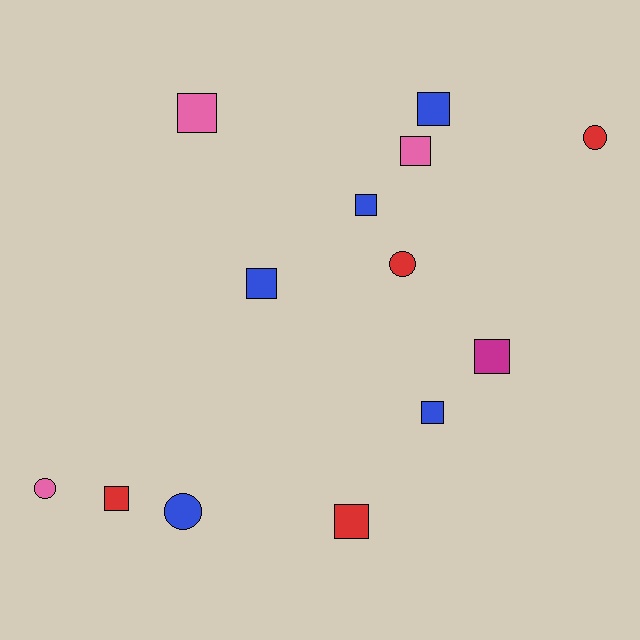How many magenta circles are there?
There are no magenta circles.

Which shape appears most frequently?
Square, with 9 objects.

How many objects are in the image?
There are 13 objects.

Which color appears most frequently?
Blue, with 5 objects.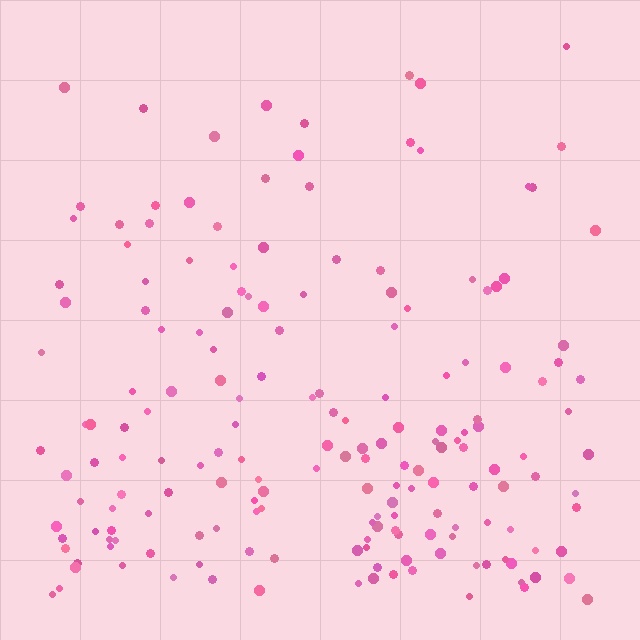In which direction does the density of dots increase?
From top to bottom, with the bottom side densest.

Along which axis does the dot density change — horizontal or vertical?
Vertical.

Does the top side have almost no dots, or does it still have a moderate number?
Still a moderate number, just noticeably fewer than the bottom.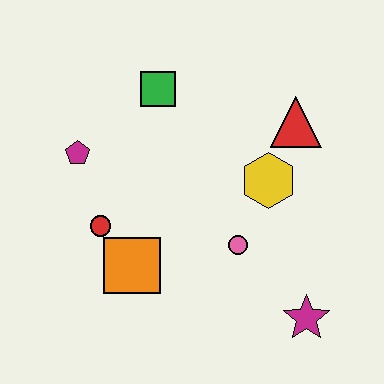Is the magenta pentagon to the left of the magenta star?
Yes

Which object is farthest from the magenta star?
The magenta pentagon is farthest from the magenta star.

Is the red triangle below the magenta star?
No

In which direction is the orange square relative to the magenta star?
The orange square is to the left of the magenta star.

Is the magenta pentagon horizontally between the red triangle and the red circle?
No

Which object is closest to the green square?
The magenta pentagon is closest to the green square.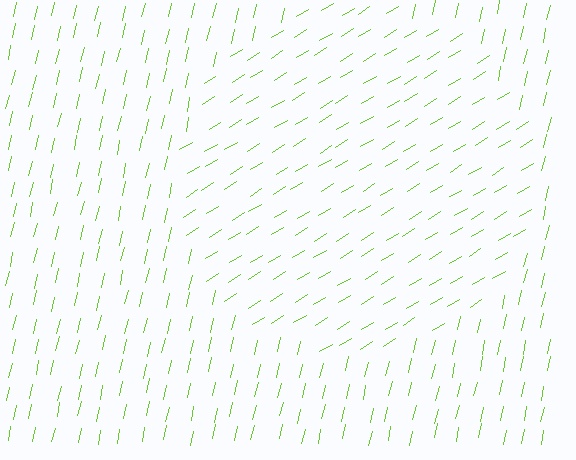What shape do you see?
I see a circle.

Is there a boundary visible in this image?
Yes, there is a texture boundary formed by a change in line orientation.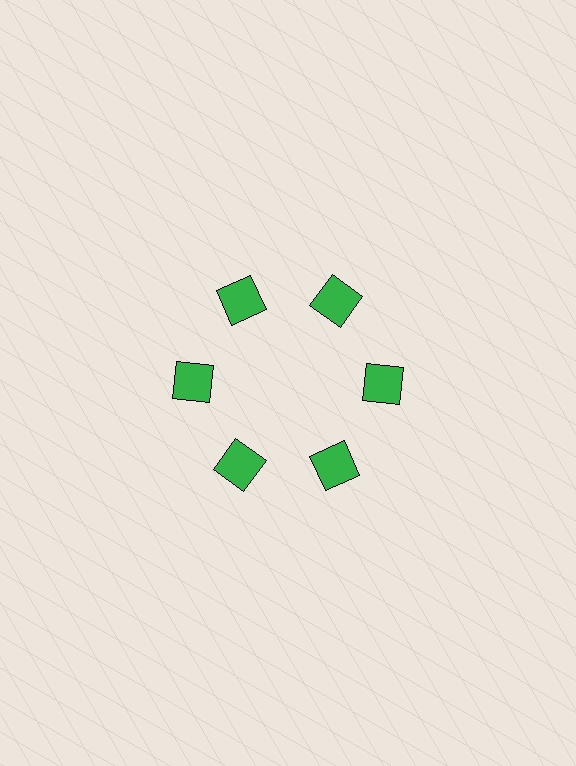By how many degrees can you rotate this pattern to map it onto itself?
The pattern maps onto itself every 60 degrees of rotation.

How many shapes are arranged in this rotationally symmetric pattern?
There are 6 shapes, arranged in 6 groups of 1.